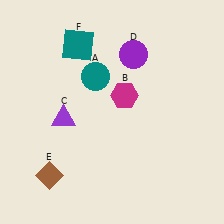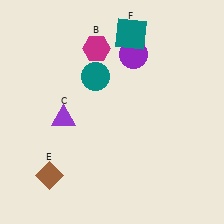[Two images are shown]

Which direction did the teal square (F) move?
The teal square (F) moved right.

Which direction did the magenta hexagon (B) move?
The magenta hexagon (B) moved up.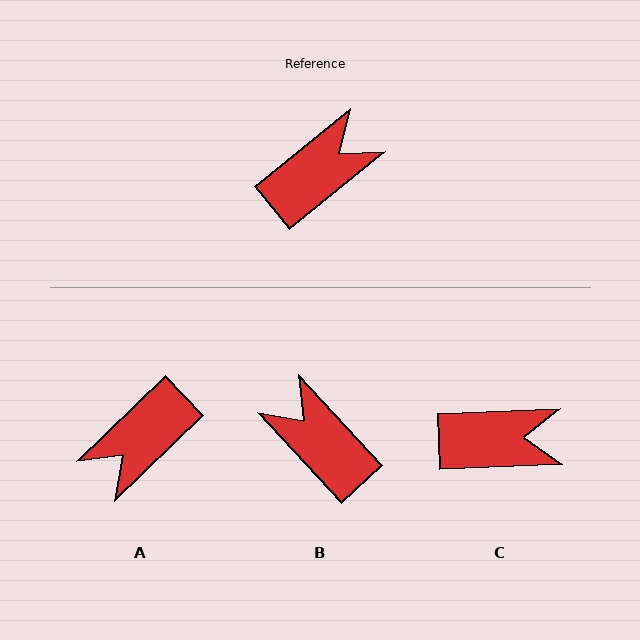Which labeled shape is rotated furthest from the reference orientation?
A, about 175 degrees away.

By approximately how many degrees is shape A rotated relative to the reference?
Approximately 175 degrees clockwise.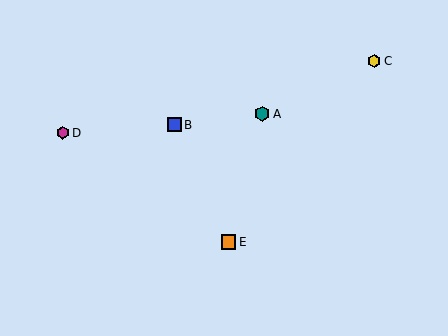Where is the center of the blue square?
The center of the blue square is at (174, 125).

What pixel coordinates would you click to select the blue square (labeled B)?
Click at (174, 125) to select the blue square B.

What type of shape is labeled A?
Shape A is a teal hexagon.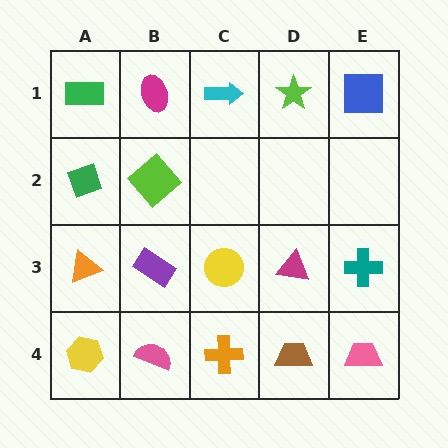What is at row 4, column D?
A brown trapezoid.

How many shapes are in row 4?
5 shapes.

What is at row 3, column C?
A yellow circle.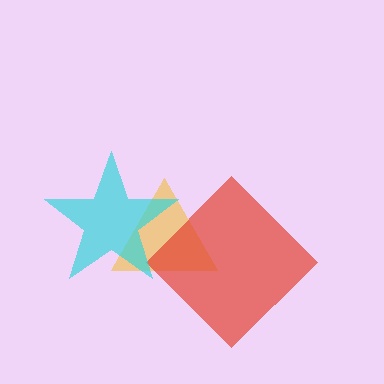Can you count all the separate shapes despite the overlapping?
Yes, there are 3 separate shapes.